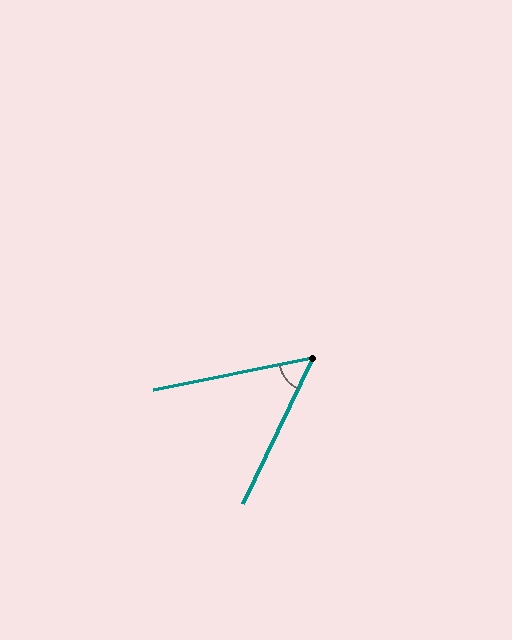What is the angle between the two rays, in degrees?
Approximately 53 degrees.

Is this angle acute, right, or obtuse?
It is acute.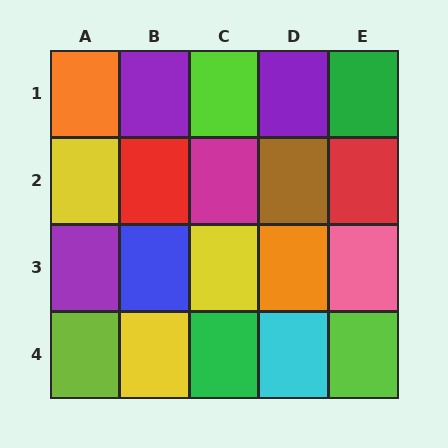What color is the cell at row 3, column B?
Blue.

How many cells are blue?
1 cell is blue.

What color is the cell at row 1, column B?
Purple.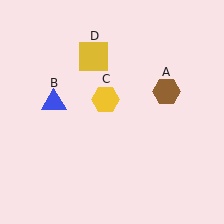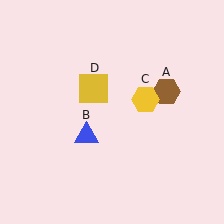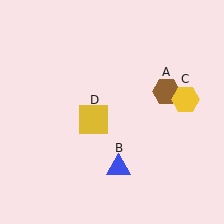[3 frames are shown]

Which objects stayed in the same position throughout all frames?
Brown hexagon (object A) remained stationary.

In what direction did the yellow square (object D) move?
The yellow square (object D) moved down.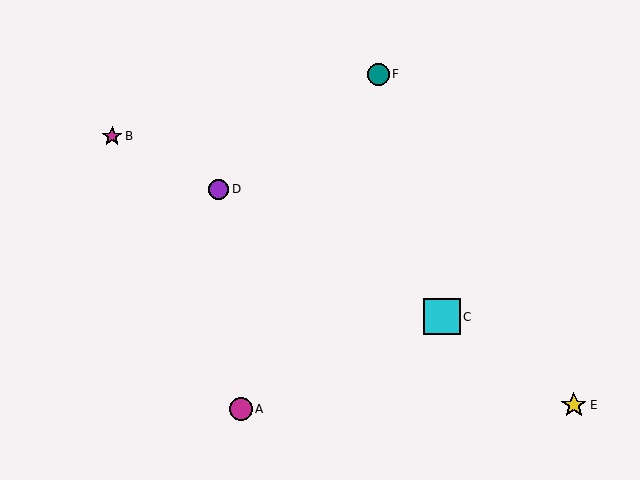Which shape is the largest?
The cyan square (labeled C) is the largest.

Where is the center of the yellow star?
The center of the yellow star is at (574, 405).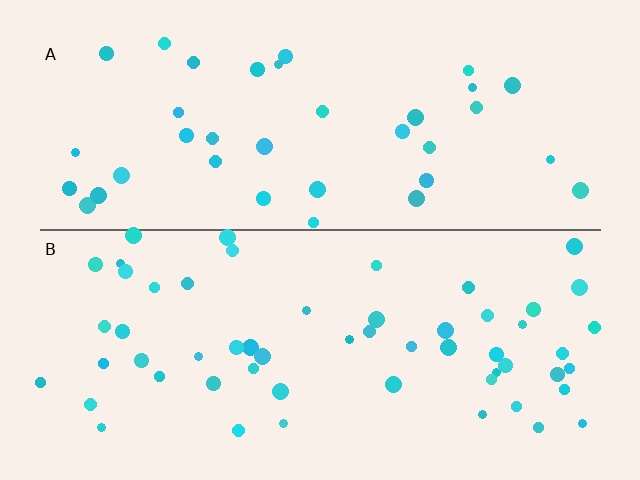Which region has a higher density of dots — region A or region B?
B (the bottom).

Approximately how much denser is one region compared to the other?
Approximately 1.5× — region B over region A.